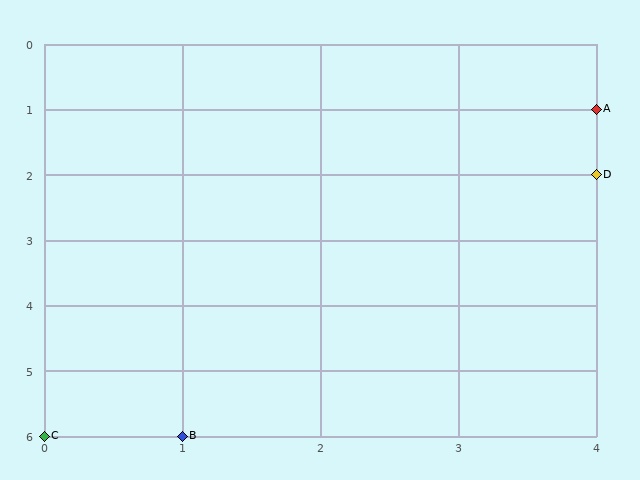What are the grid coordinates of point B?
Point B is at grid coordinates (1, 6).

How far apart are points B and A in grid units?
Points B and A are 3 columns and 5 rows apart (about 5.8 grid units diagonally).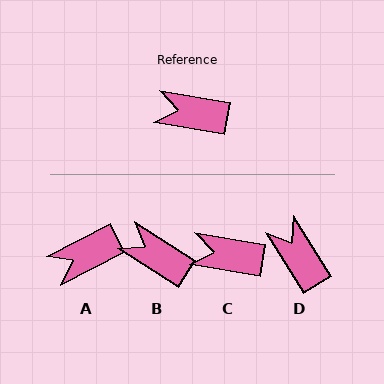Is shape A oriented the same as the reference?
No, it is off by about 36 degrees.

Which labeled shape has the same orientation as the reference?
C.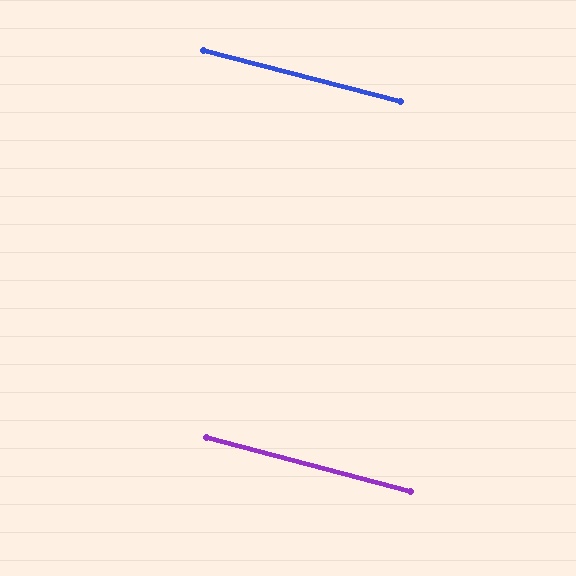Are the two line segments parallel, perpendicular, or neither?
Parallel — their directions differ by only 0.3°.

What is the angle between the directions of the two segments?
Approximately 0 degrees.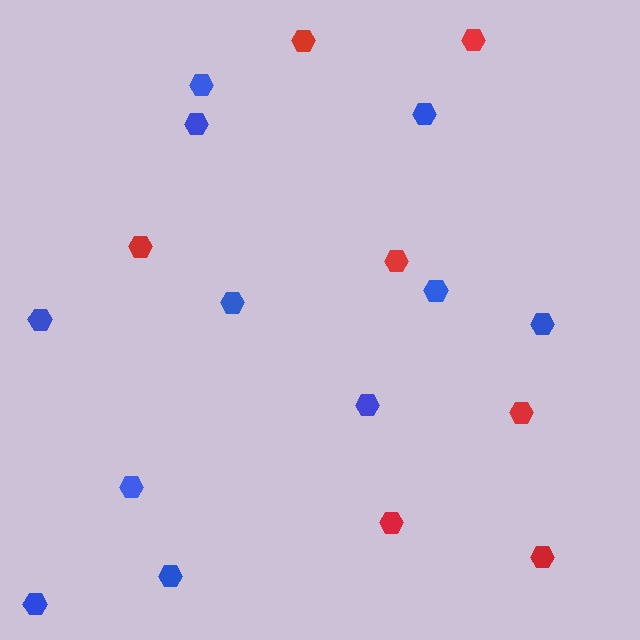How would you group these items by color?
There are 2 groups: one group of red hexagons (7) and one group of blue hexagons (11).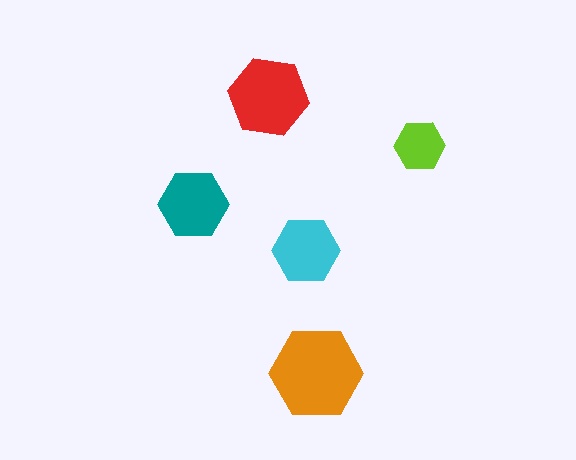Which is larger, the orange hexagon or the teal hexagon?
The orange one.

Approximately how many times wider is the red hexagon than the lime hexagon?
About 1.5 times wider.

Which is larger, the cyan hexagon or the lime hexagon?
The cyan one.